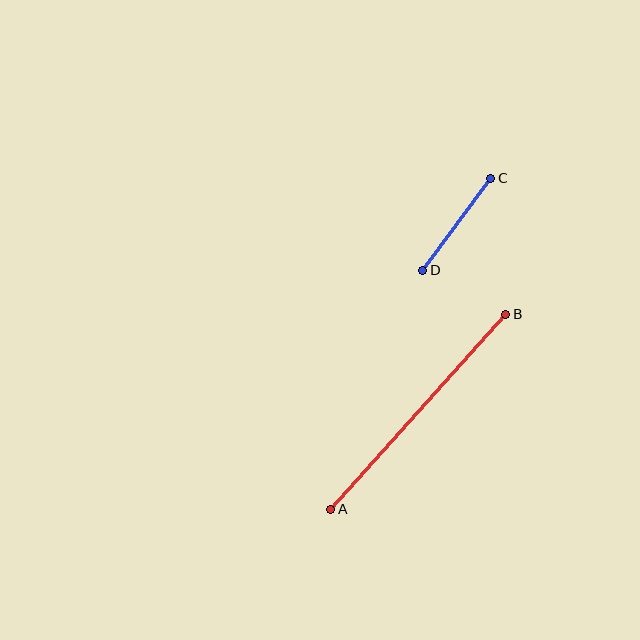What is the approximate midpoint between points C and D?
The midpoint is at approximately (457, 224) pixels.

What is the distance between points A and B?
The distance is approximately 262 pixels.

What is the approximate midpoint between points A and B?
The midpoint is at approximately (418, 412) pixels.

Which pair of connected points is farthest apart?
Points A and B are farthest apart.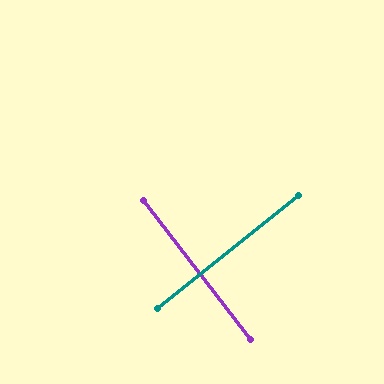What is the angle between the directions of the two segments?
Approximately 89 degrees.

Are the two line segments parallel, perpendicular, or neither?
Perpendicular — they meet at approximately 89°.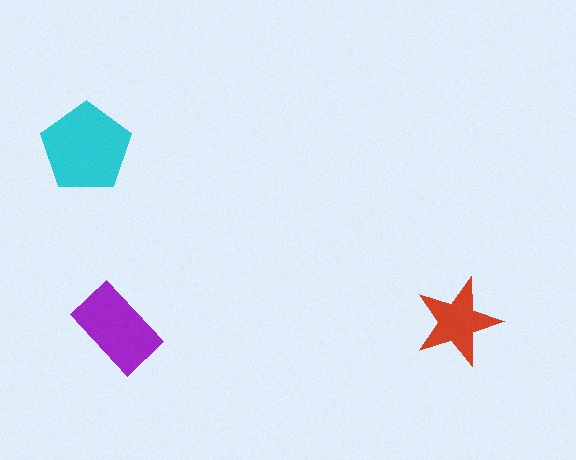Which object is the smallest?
The red star.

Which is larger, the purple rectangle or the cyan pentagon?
The cyan pentagon.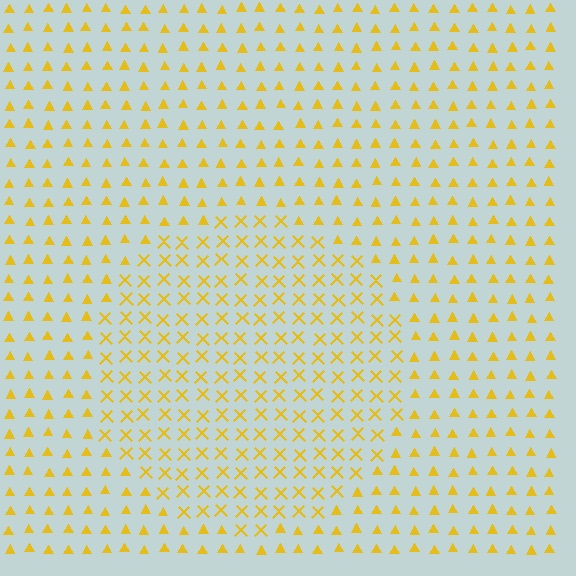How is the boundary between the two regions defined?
The boundary is defined by a change in element shape: X marks inside vs. triangles outside. All elements share the same color and spacing.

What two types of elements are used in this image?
The image uses X marks inside the circle region and triangles outside it.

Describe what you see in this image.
The image is filled with small yellow elements arranged in a uniform grid. A circle-shaped region contains X marks, while the surrounding area contains triangles. The boundary is defined purely by the change in element shape.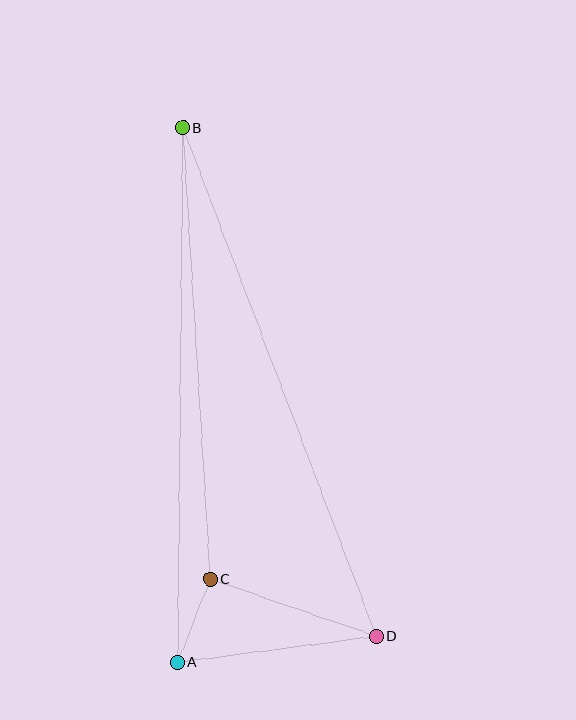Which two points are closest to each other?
Points A and C are closest to each other.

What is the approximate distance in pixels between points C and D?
The distance between C and D is approximately 176 pixels.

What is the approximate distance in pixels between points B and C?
The distance between B and C is approximately 452 pixels.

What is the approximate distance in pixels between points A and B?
The distance between A and B is approximately 534 pixels.